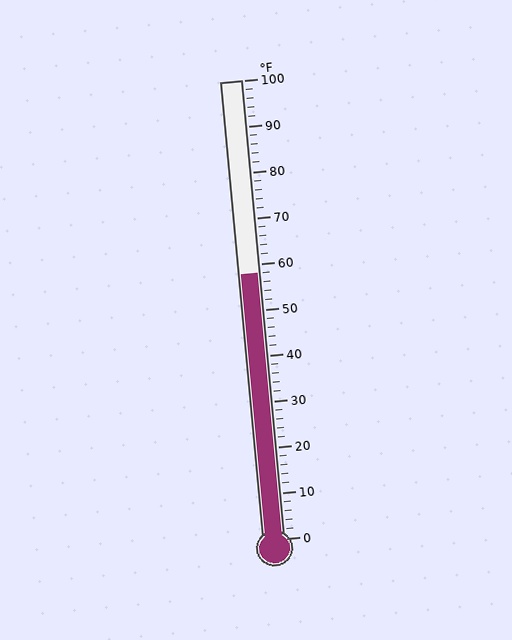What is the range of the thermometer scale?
The thermometer scale ranges from 0°F to 100°F.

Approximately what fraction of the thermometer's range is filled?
The thermometer is filled to approximately 60% of its range.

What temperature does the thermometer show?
The thermometer shows approximately 58°F.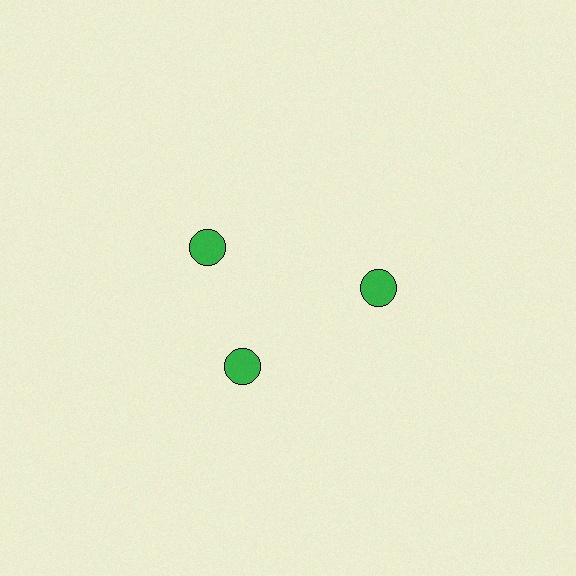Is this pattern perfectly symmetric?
No. The 3 green circles are arranged in a ring, but one element near the 11 o'clock position is rotated out of alignment along the ring, breaking the 3-fold rotational symmetry.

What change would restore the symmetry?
The symmetry would be restored by rotating it back into even spacing with its neighbors so that all 3 circles sit at equal angles and equal distance from the center.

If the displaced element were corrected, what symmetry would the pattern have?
It would have 3-fold rotational symmetry — the pattern would map onto itself every 120 degrees.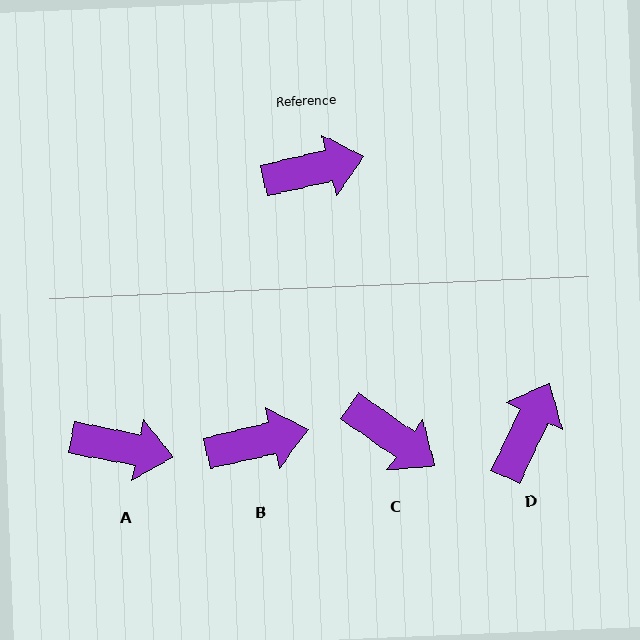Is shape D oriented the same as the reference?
No, it is off by about 51 degrees.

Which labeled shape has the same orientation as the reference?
B.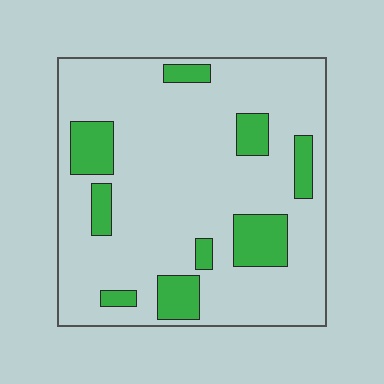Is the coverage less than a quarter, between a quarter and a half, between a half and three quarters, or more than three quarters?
Less than a quarter.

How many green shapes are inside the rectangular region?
9.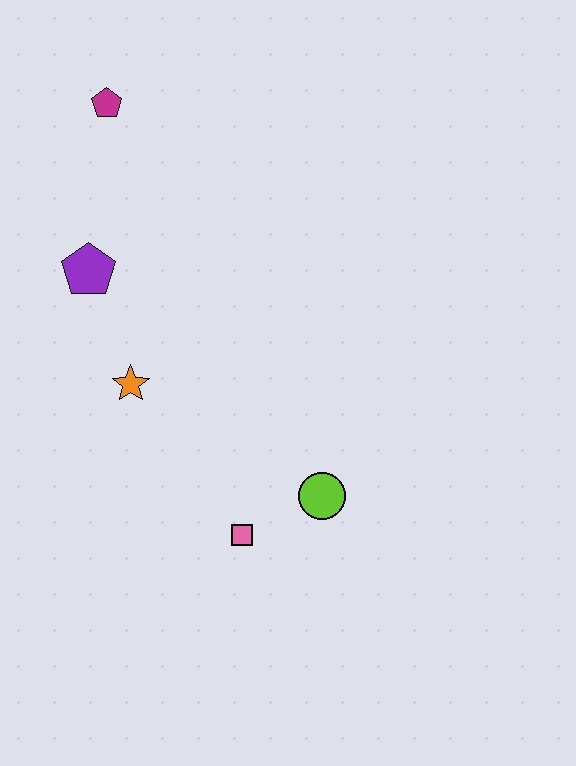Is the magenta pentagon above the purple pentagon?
Yes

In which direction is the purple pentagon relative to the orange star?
The purple pentagon is above the orange star.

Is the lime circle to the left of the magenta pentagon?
No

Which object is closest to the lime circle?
The pink square is closest to the lime circle.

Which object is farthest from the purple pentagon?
The lime circle is farthest from the purple pentagon.